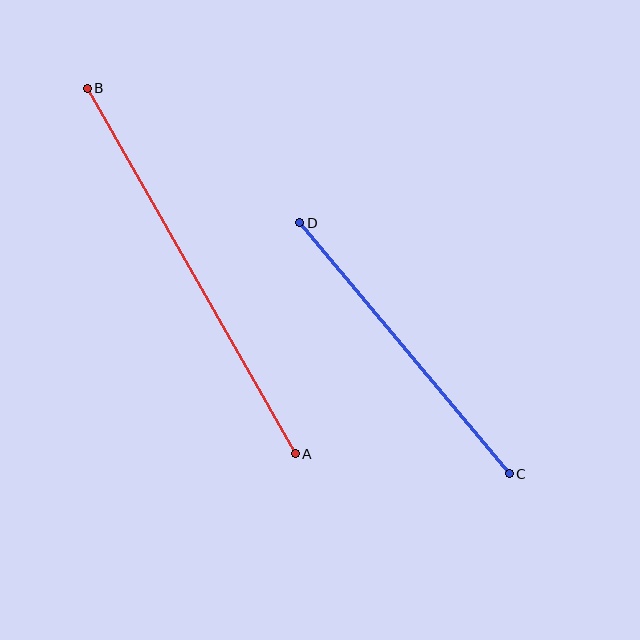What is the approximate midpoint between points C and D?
The midpoint is at approximately (404, 348) pixels.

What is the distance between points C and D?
The distance is approximately 327 pixels.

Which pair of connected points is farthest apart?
Points A and B are farthest apart.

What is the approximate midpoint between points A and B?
The midpoint is at approximately (191, 271) pixels.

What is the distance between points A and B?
The distance is approximately 421 pixels.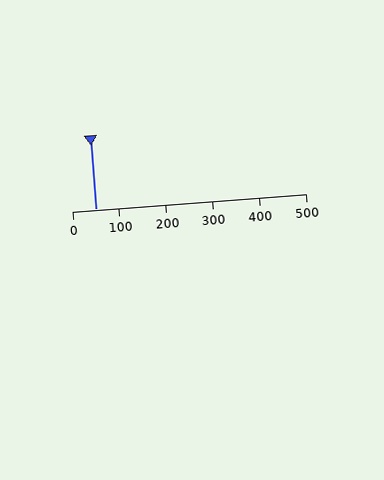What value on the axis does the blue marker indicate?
The marker indicates approximately 50.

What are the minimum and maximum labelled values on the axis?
The axis runs from 0 to 500.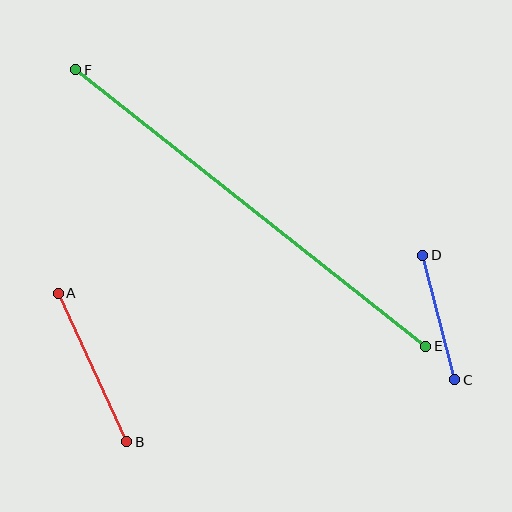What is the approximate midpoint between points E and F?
The midpoint is at approximately (251, 208) pixels.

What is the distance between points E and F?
The distance is approximately 446 pixels.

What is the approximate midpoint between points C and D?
The midpoint is at approximately (439, 318) pixels.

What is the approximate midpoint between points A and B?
The midpoint is at approximately (93, 367) pixels.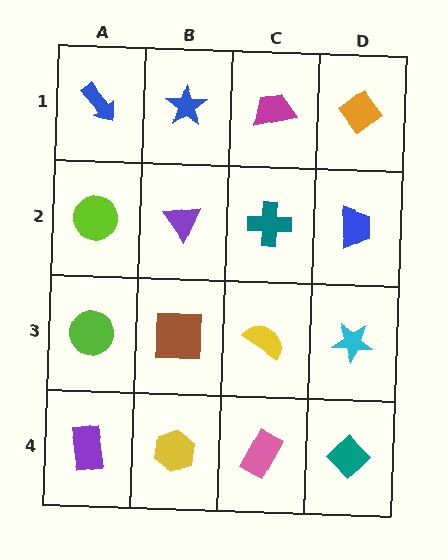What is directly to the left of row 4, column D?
A pink rectangle.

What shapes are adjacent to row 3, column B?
A purple triangle (row 2, column B), a yellow hexagon (row 4, column B), a lime circle (row 3, column A), a yellow semicircle (row 3, column C).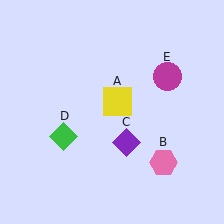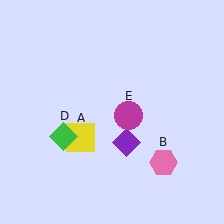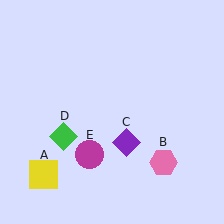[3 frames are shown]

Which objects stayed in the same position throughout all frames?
Pink hexagon (object B) and purple diamond (object C) and green diamond (object D) remained stationary.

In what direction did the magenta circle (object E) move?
The magenta circle (object E) moved down and to the left.